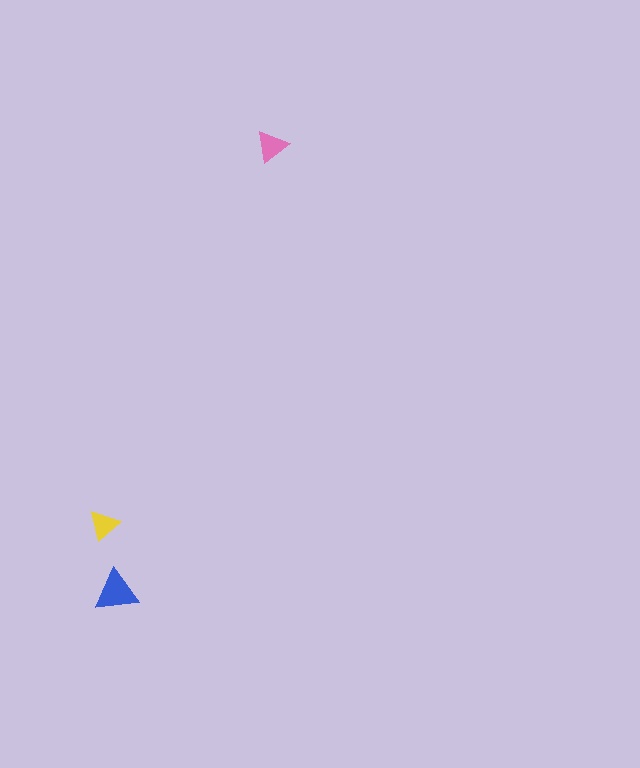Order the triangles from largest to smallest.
the blue one, the pink one, the yellow one.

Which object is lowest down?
The blue triangle is bottommost.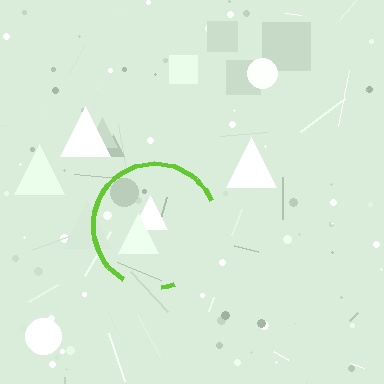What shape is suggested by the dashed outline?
The dashed outline suggests a circle.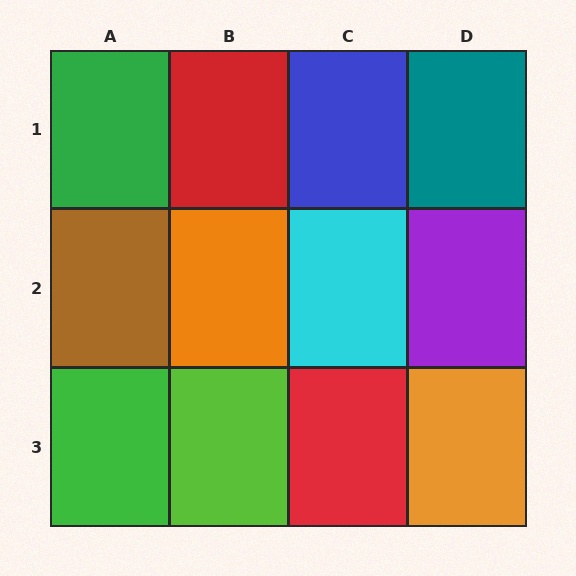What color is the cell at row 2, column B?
Orange.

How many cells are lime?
1 cell is lime.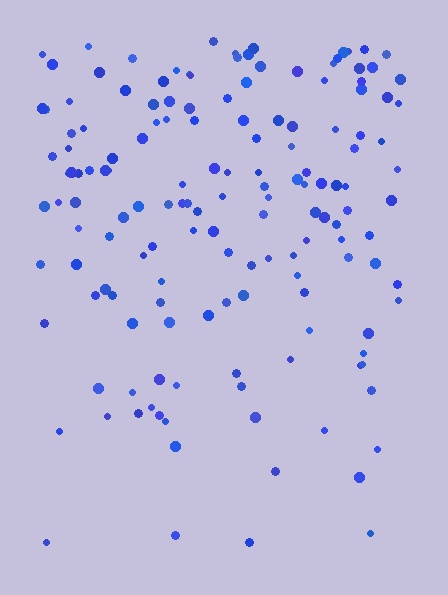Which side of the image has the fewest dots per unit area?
The bottom.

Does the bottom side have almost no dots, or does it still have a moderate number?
Still a moderate number, just noticeably fewer than the top.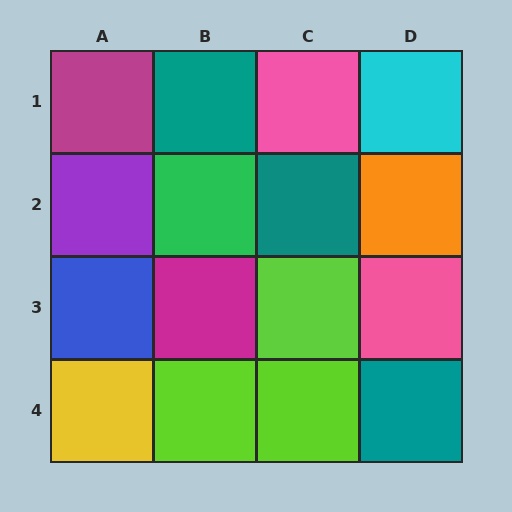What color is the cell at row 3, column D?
Pink.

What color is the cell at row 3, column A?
Blue.